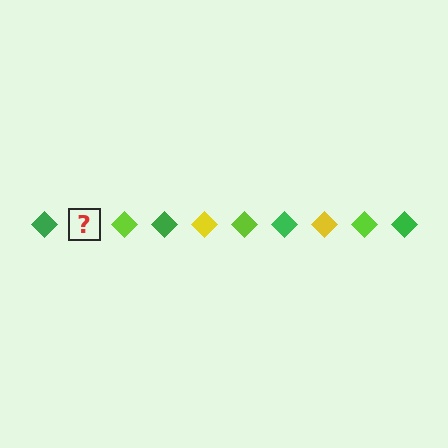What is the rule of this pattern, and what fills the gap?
The rule is that the pattern cycles through green, yellow, lime diamonds. The gap should be filled with a yellow diamond.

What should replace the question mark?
The question mark should be replaced with a yellow diamond.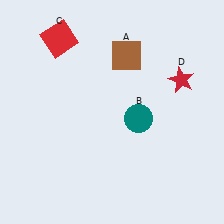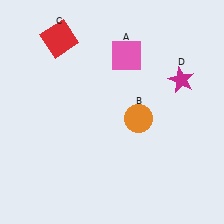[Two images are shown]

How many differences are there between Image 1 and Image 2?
There are 3 differences between the two images.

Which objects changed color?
A changed from brown to pink. B changed from teal to orange. D changed from red to magenta.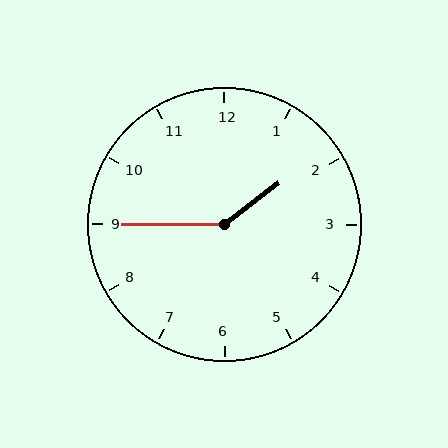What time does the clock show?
1:45.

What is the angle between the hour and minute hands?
Approximately 142 degrees.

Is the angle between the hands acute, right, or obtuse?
It is obtuse.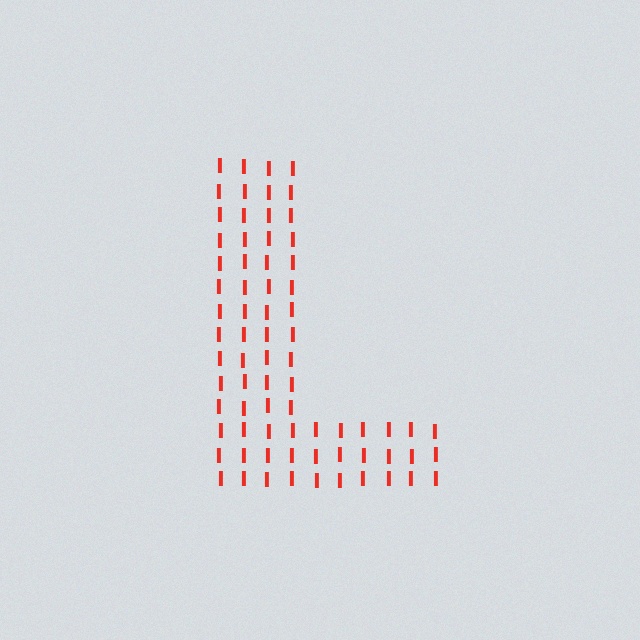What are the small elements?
The small elements are letter I's.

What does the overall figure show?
The overall figure shows the letter L.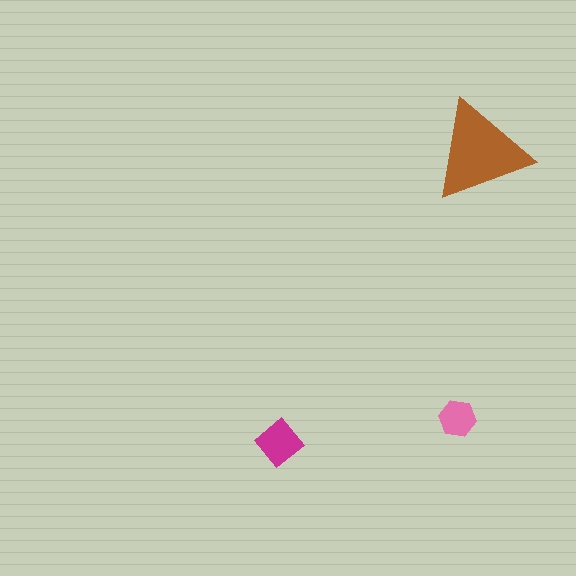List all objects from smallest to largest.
The pink hexagon, the magenta diamond, the brown triangle.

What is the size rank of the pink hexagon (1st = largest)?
3rd.